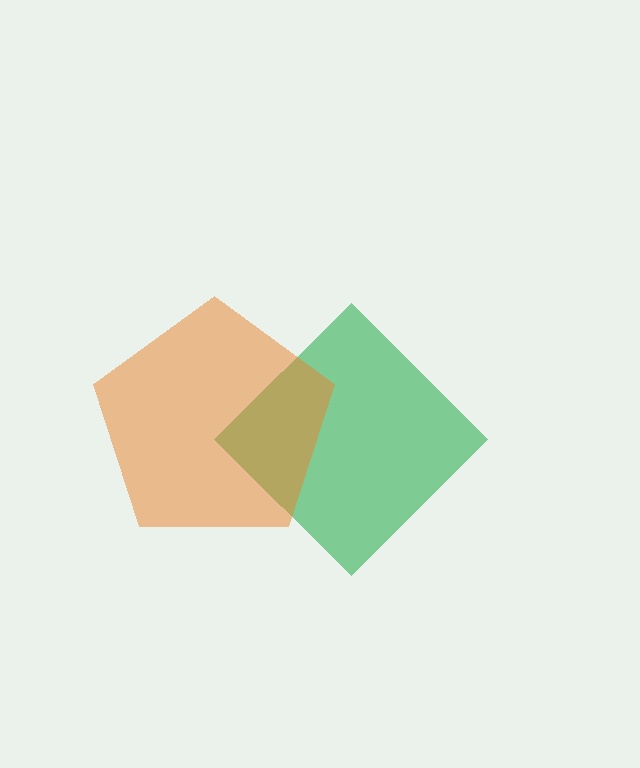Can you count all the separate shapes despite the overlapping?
Yes, there are 2 separate shapes.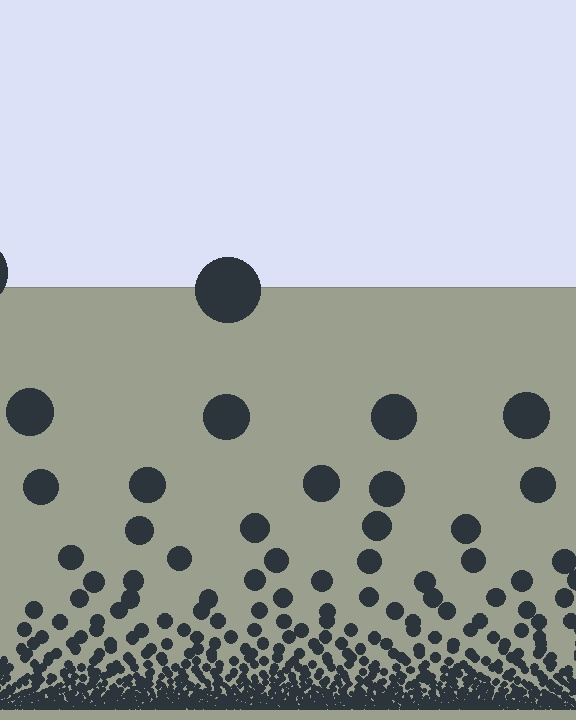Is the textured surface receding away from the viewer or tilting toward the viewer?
The surface appears to tilt toward the viewer. Texture elements get larger and sparser toward the top.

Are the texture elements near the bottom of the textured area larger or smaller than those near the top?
Smaller. The gradient is inverted — elements near the bottom are smaller and denser.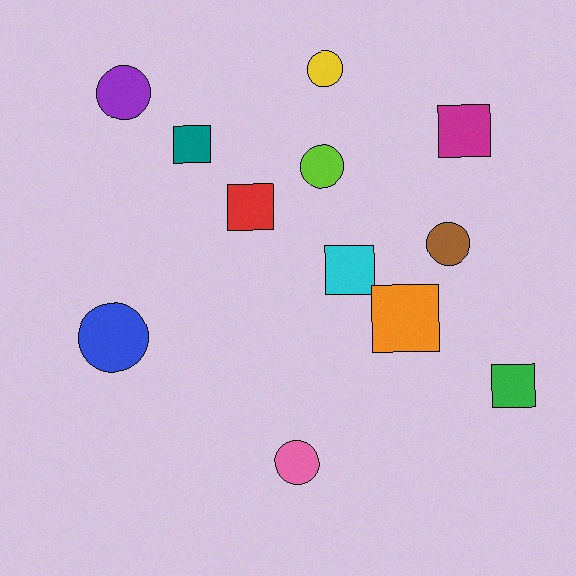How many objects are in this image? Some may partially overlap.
There are 12 objects.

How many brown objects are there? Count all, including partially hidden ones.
There is 1 brown object.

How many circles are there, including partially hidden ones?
There are 6 circles.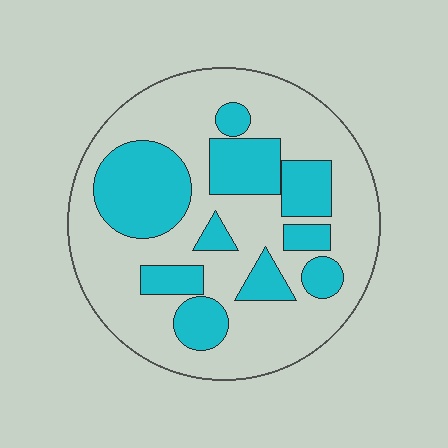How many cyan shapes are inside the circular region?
10.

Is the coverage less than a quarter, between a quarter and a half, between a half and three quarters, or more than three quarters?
Between a quarter and a half.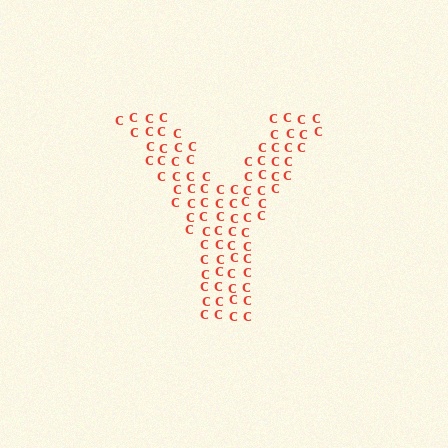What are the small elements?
The small elements are letter C's.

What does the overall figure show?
The overall figure shows the letter Y.